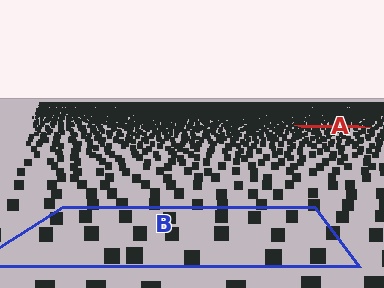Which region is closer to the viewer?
Region B is closer. The texture elements there are larger and more spread out.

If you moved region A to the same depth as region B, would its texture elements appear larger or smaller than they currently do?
They would appear larger. At a closer depth, the same texture elements are projected at a bigger on-screen size.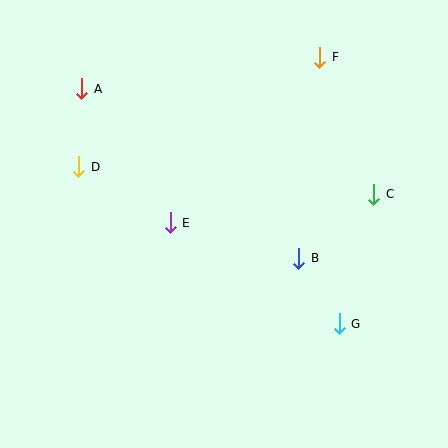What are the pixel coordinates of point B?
Point B is at (299, 258).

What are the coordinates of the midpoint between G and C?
The midpoint between G and C is at (357, 259).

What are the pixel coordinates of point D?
Point D is at (79, 167).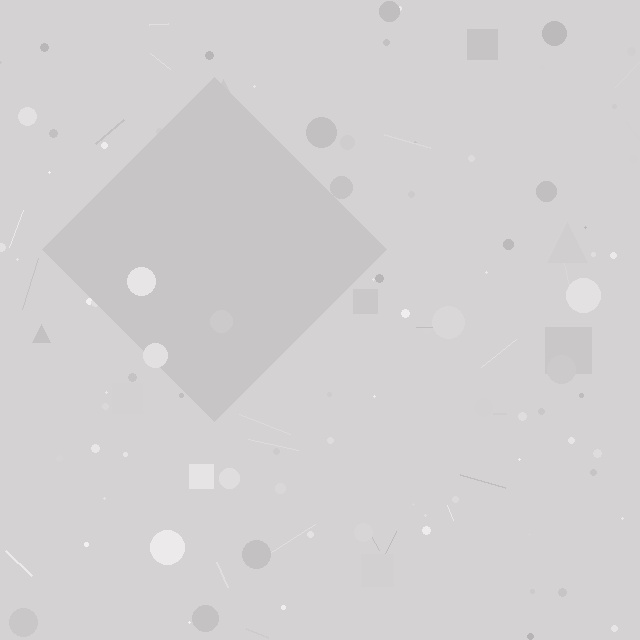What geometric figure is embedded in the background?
A diamond is embedded in the background.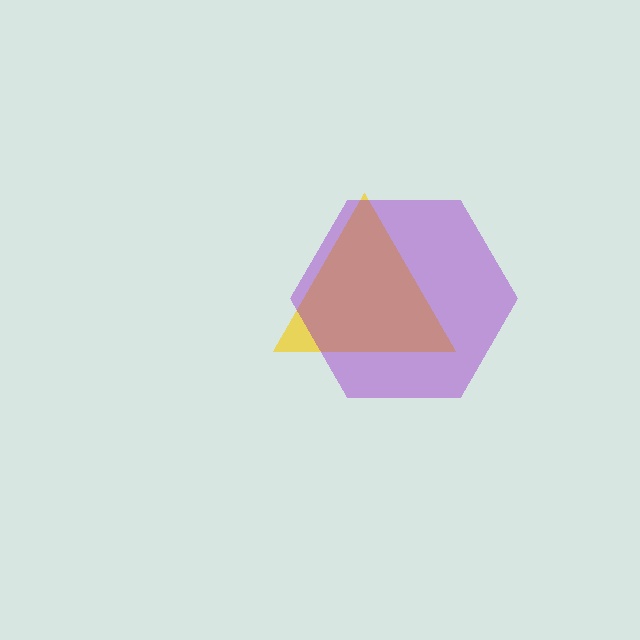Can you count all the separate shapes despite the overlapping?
Yes, there are 2 separate shapes.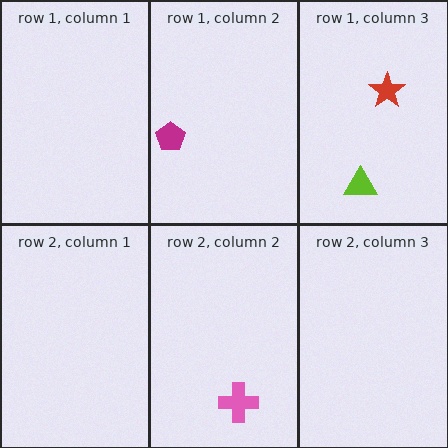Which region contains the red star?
The row 1, column 3 region.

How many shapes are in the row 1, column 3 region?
2.